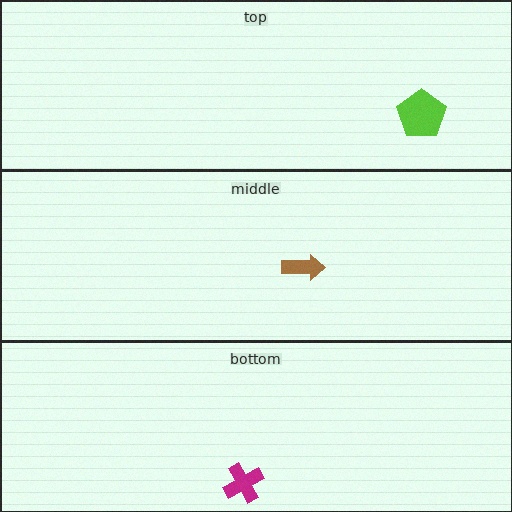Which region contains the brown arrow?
The middle region.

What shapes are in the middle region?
The brown arrow.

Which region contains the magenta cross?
The bottom region.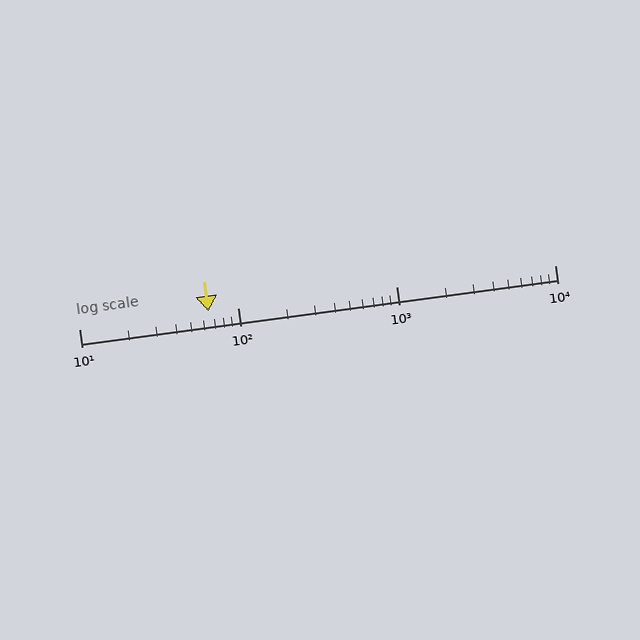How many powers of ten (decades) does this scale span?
The scale spans 3 decades, from 10 to 10000.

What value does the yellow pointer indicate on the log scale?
The pointer indicates approximately 65.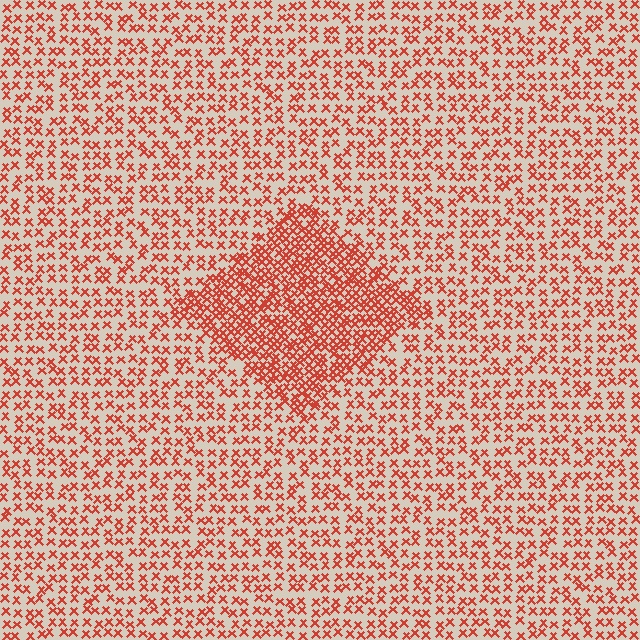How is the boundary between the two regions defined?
The boundary is defined by a change in element density (approximately 2.1x ratio). All elements are the same color, size, and shape.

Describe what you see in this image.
The image contains small red elements arranged at two different densities. A diamond-shaped region is visible where the elements are more densely packed than the surrounding area.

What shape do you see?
I see a diamond.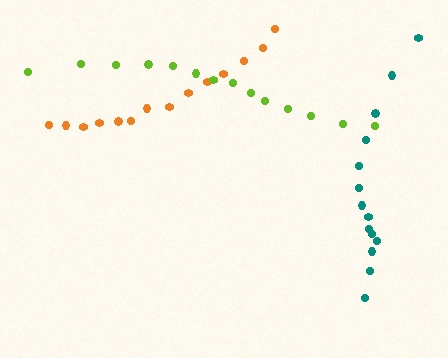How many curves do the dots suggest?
There are 3 distinct paths.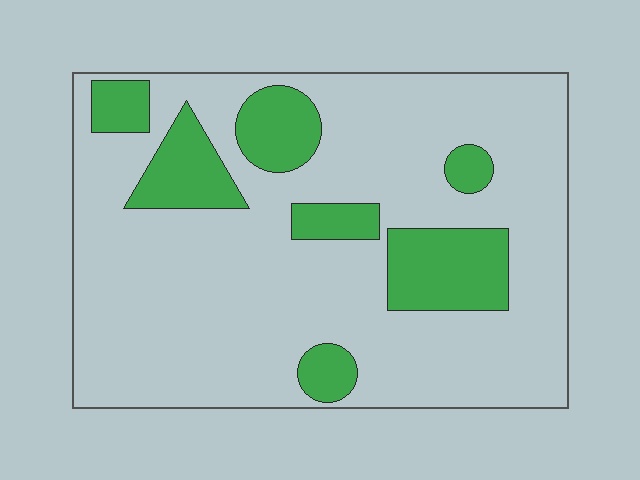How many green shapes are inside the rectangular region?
7.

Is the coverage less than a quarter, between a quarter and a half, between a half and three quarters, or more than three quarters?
Less than a quarter.